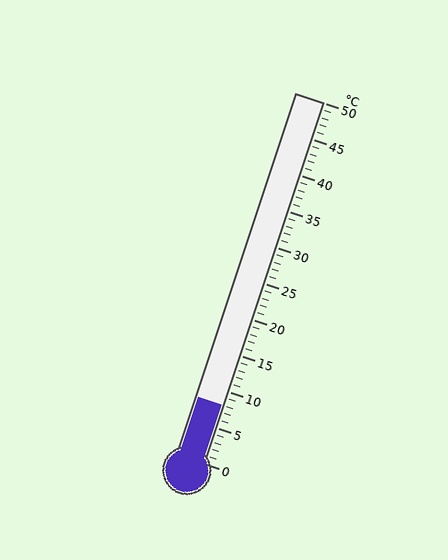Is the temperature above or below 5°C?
The temperature is above 5°C.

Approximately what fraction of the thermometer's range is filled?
The thermometer is filled to approximately 15% of its range.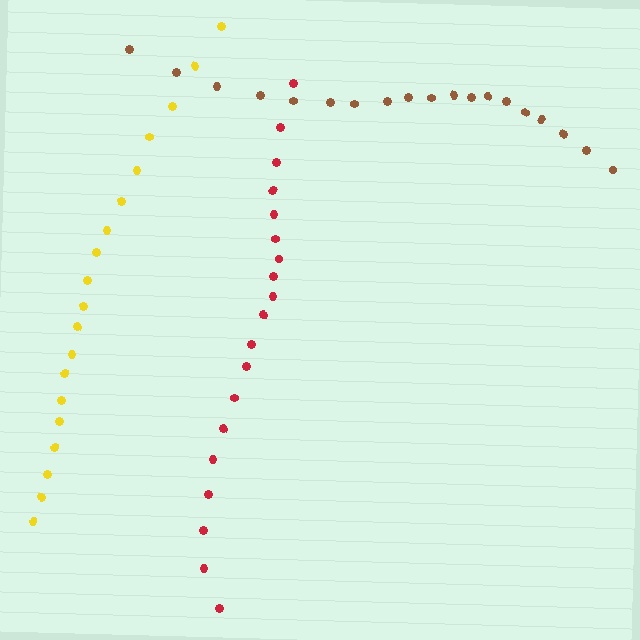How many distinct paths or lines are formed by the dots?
There are 3 distinct paths.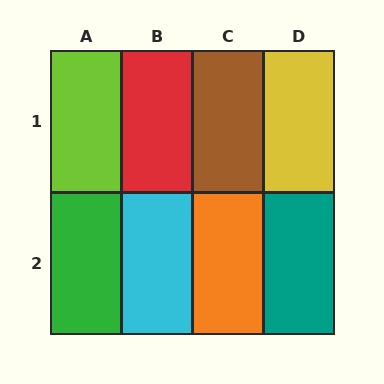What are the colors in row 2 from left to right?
Green, cyan, orange, teal.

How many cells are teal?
1 cell is teal.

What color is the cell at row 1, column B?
Red.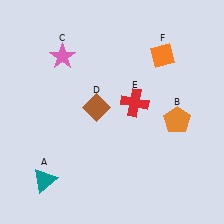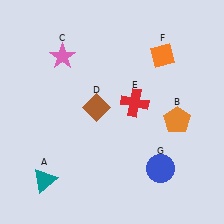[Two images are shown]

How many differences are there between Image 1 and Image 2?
There is 1 difference between the two images.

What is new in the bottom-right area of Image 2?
A blue circle (G) was added in the bottom-right area of Image 2.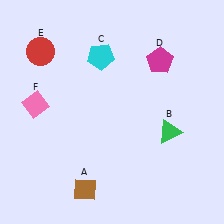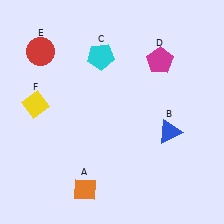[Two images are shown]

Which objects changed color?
A changed from brown to orange. B changed from green to blue. F changed from pink to yellow.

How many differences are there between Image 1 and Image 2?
There are 3 differences between the two images.